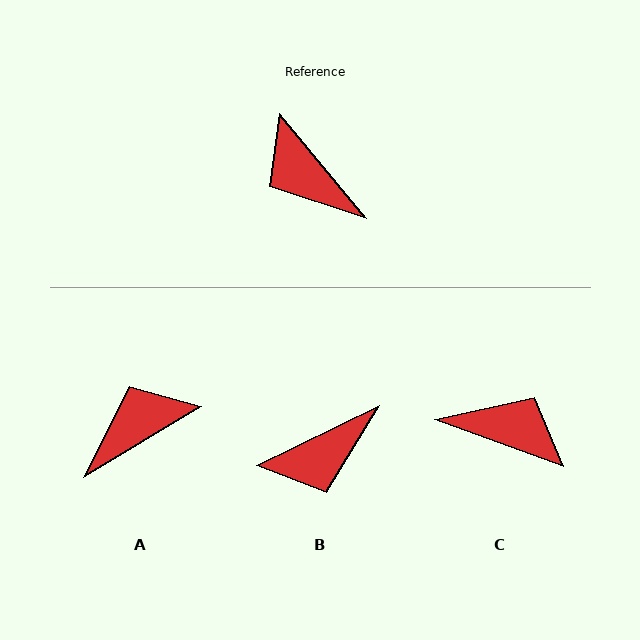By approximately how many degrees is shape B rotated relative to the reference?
Approximately 77 degrees counter-clockwise.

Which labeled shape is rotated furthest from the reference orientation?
C, about 149 degrees away.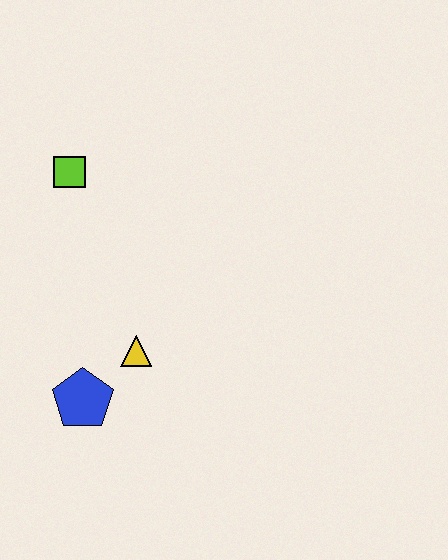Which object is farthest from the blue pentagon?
The lime square is farthest from the blue pentagon.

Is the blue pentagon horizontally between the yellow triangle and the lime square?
Yes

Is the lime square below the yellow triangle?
No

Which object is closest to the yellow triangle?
The blue pentagon is closest to the yellow triangle.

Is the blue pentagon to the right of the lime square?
Yes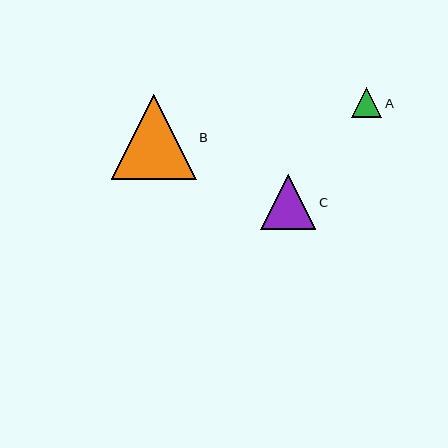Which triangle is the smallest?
Triangle A is the smallest with a size of approximately 30 pixels.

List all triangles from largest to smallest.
From largest to smallest: B, C, A.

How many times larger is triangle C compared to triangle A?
Triangle C is approximately 1.9 times the size of triangle A.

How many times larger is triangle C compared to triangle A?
Triangle C is approximately 1.9 times the size of triangle A.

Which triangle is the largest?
Triangle B is the largest with a size of approximately 85 pixels.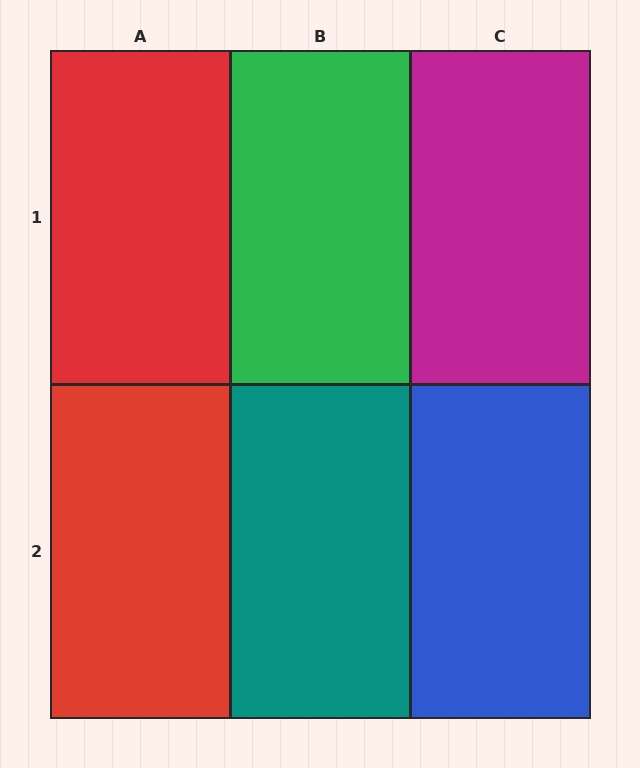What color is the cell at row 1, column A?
Red.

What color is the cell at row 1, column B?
Green.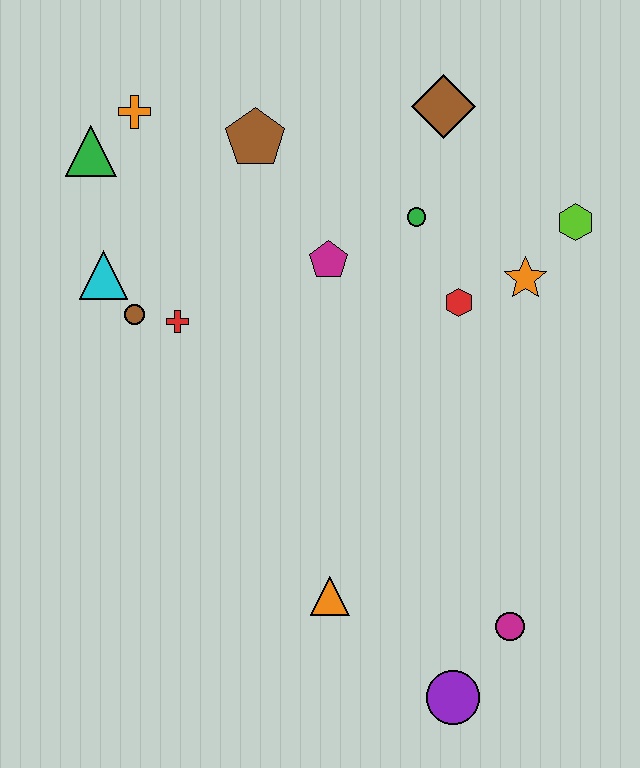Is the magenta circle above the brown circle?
No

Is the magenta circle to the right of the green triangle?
Yes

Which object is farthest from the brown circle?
The purple circle is farthest from the brown circle.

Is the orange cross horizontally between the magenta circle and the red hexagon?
No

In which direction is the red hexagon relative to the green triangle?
The red hexagon is to the right of the green triangle.